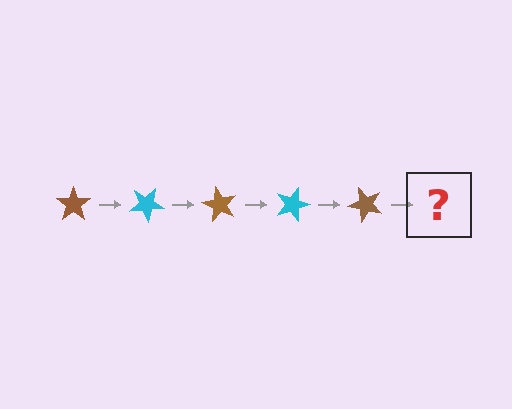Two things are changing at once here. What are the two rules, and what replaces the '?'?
The two rules are that it rotates 30 degrees each step and the color cycles through brown and cyan. The '?' should be a cyan star, rotated 150 degrees from the start.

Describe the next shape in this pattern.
It should be a cyan star, rotated 150 degrees from the start.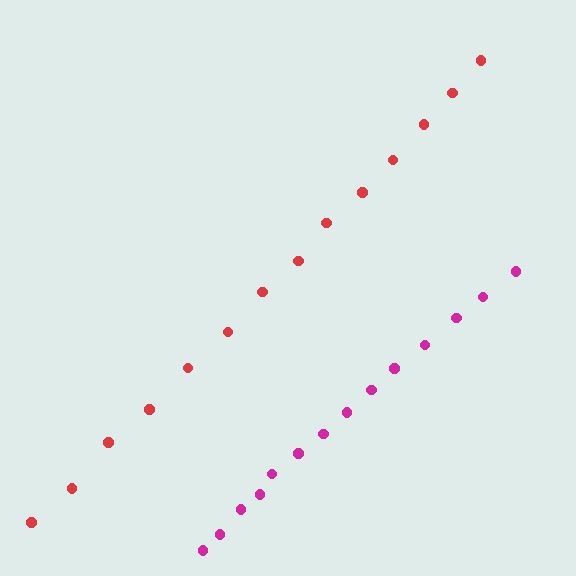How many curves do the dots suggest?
There are 2 distinct paths.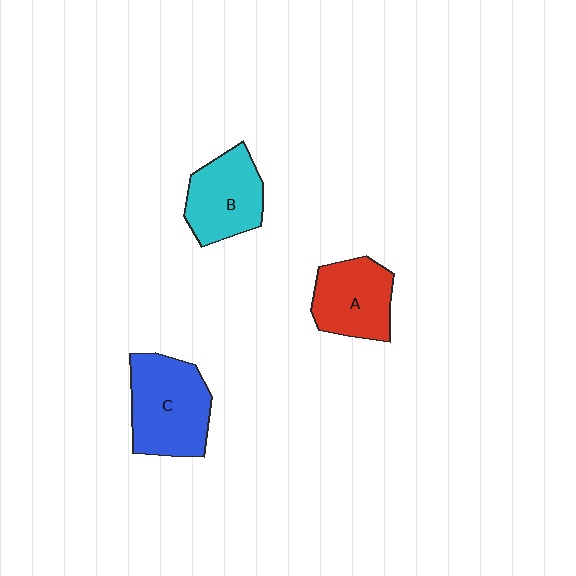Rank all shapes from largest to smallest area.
From largest to smallest: C (blue), B (cyan), A (red).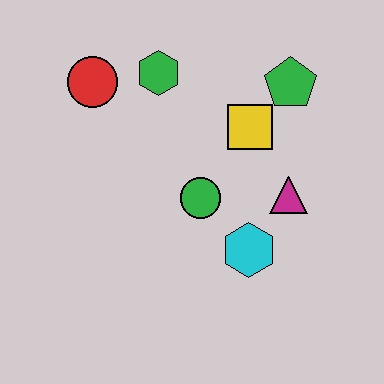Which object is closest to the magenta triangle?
The cyan hexagon is closest to the magenta triangle.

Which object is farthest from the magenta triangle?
The red circle is farthest from the magenta triangle.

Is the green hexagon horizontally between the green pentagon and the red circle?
Yes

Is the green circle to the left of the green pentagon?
Yes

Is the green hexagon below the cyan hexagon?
No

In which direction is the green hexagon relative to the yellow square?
The green hexagon is to the left of the yellow square.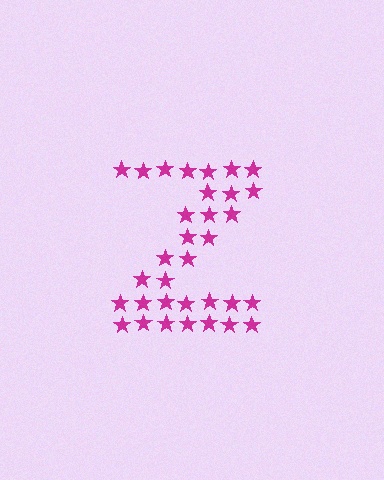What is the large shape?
The large shape is the letter Z.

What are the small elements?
The small elements are stars.